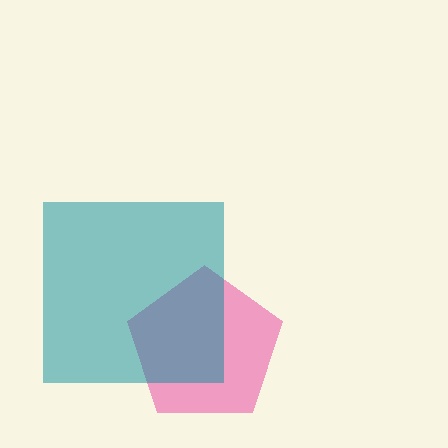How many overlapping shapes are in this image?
There are 2 overlapping shapes in the image.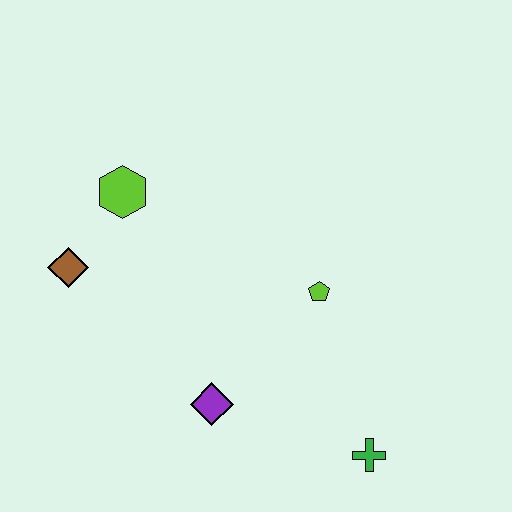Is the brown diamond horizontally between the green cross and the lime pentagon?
No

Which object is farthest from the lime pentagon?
The brown diamond is farthest from the lime pentagon.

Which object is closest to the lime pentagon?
The purple diamond is closest to the lime pentagon.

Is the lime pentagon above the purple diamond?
Yes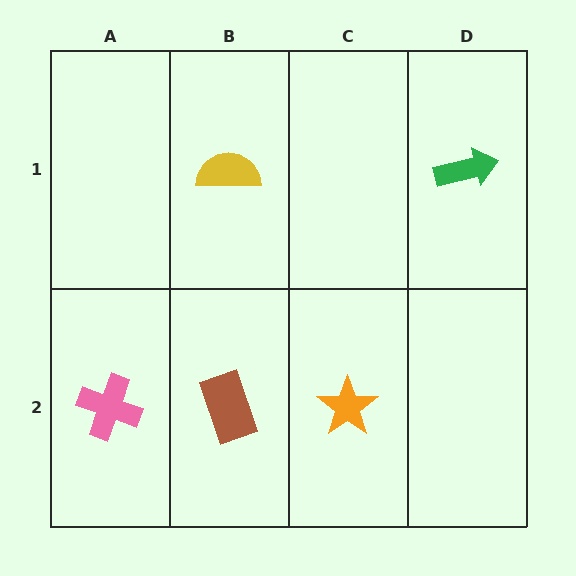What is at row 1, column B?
A yellow semicircle.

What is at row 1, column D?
A green arrow.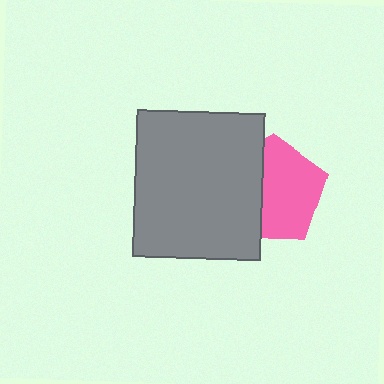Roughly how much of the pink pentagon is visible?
About half of it is visible (roughly 60%).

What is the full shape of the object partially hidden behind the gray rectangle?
The partially hidden object is a pink pentagon.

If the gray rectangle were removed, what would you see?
You would see the complete pink pentagon.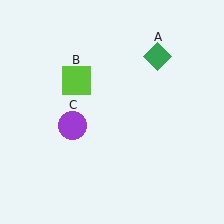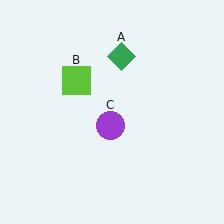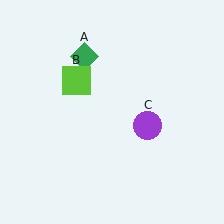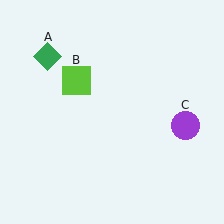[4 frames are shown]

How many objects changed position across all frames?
2 objects changed position: green diamond (object A), purple circle (object C).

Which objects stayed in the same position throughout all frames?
Lime square (object B) remained stationary.